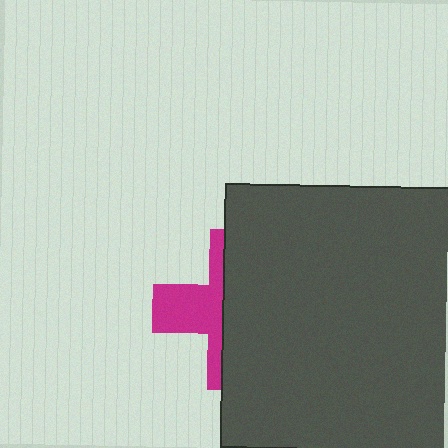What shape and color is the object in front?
The object in front is a dark gray square.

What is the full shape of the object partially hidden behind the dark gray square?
The partially hidden object is a magenta cross.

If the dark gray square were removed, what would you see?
You would see the complete magenta cross.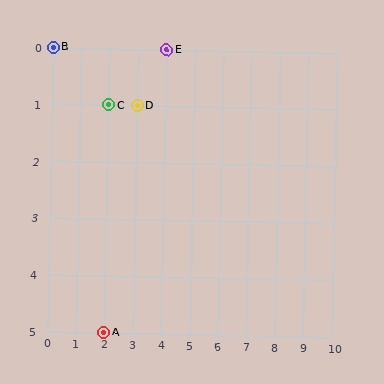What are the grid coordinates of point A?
Point A is at grid coordinates (2, 5).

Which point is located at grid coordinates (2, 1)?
Point C is at (2, 1).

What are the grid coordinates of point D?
Point D is at grid coordinates (3, 1).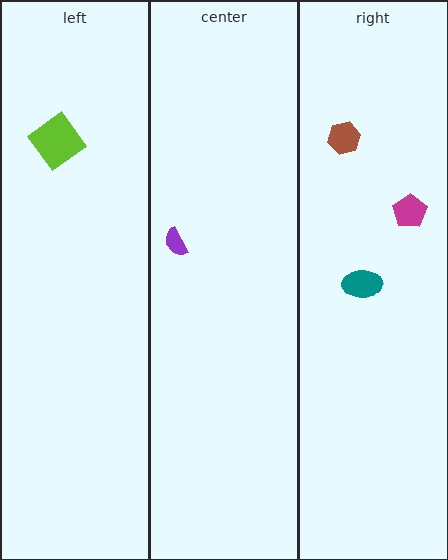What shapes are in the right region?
The magenta pentagon, the brown hexagon, the teal ellipse.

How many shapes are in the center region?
1.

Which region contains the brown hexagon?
The right region.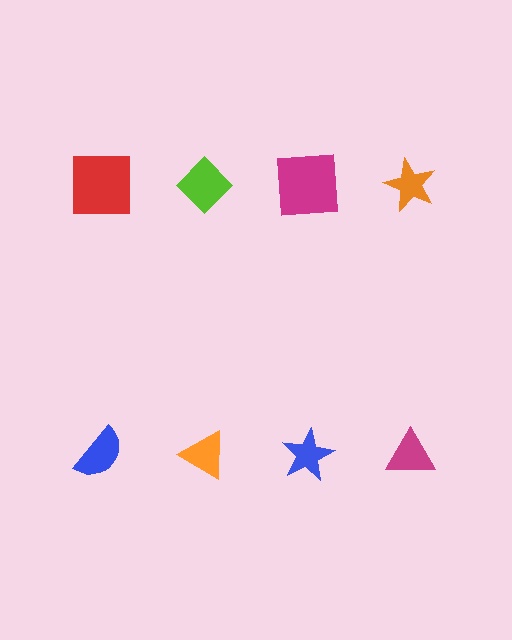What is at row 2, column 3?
A blue star.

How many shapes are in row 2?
4 shapes.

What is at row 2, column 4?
A magenta triangle.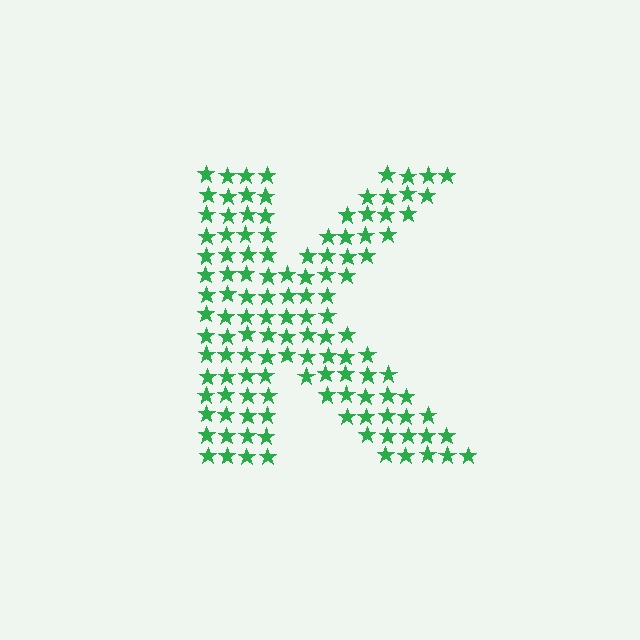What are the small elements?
The small elements are stars.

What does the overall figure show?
The overall figure shows the letter K.